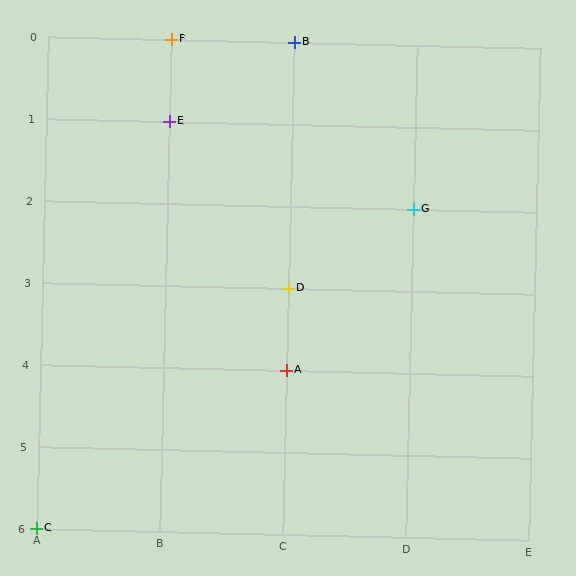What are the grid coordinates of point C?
Point C is at grid coordinates (A, 6).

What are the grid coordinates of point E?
Point E is at grid coordinates (B, 1).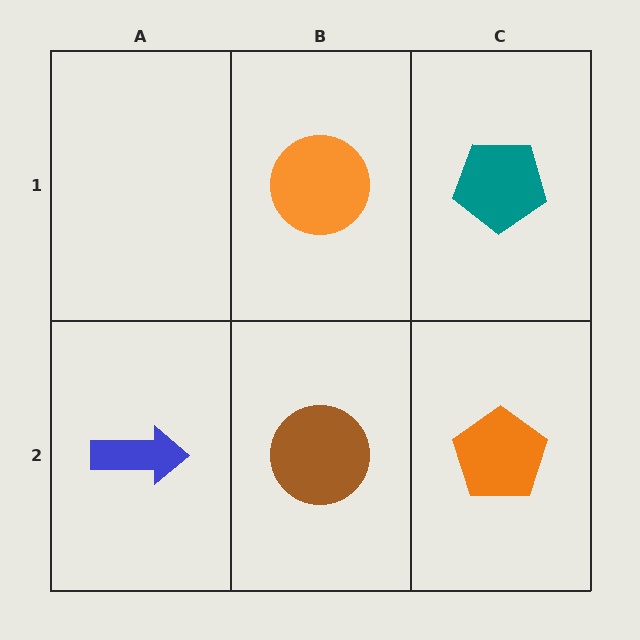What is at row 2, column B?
A brown circle.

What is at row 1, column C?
A teal pentagon.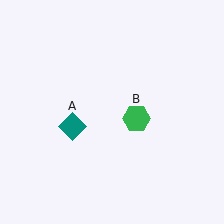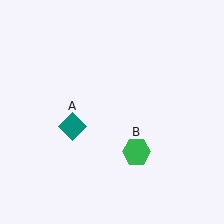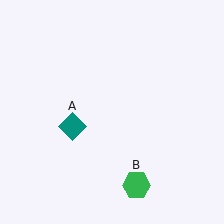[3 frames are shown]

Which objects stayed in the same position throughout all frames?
Teal diamond (object A) remained stationary.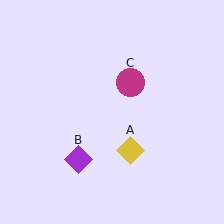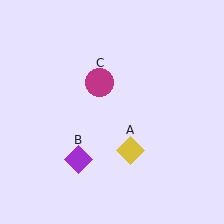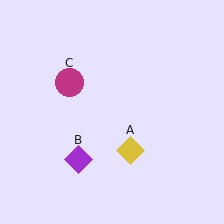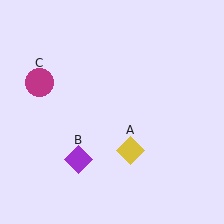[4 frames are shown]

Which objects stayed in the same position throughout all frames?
Yellow diamond (object A) and purple diamond (object B) remained stationary.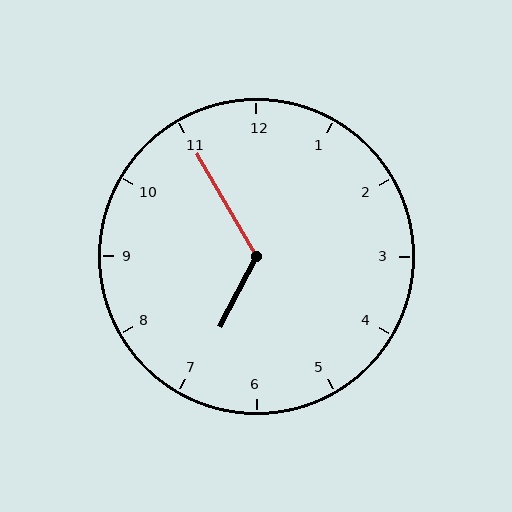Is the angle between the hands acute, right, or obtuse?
It is obtuse.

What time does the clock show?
6:55.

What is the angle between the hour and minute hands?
Approximately 122 degrees.